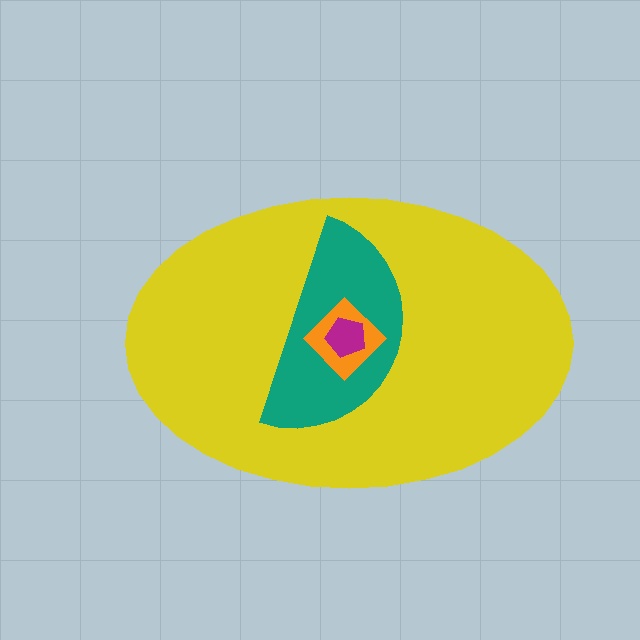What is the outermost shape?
The yellow ellipse.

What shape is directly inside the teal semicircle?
The orange diamond.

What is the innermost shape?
The magenta pentagon.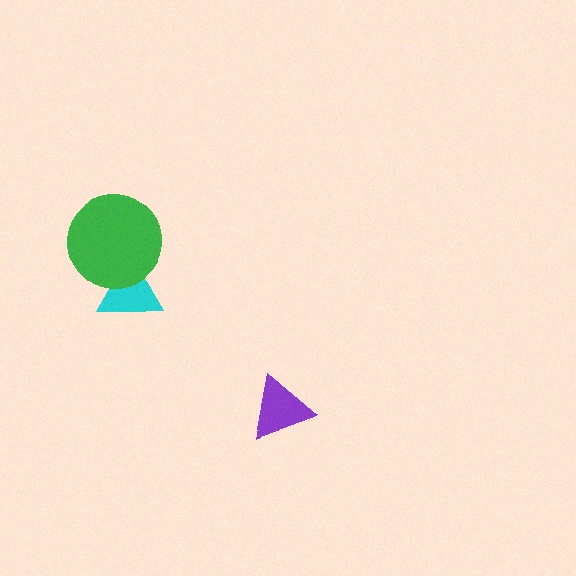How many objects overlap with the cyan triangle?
1 object overlaps with the cyan triangle.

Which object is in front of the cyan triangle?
The green circle is in front of the cyan triangle.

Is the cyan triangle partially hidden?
Yes, it is partially covered by another shape.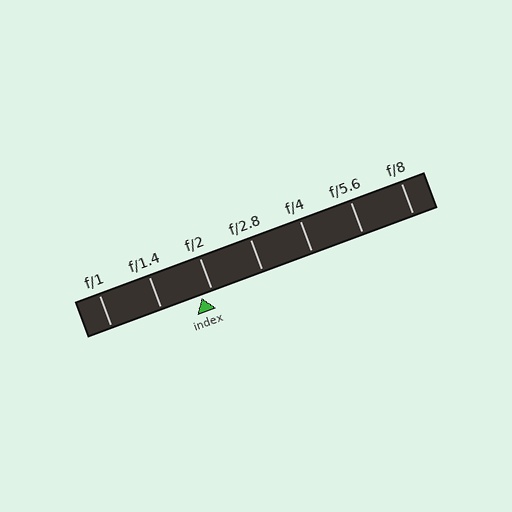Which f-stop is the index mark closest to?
The index mark is closest to f/2.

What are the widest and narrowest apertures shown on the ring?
The widest aperture shown is f/1 and the narrowest is f/8.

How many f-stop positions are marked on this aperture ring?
There are 7 f-stop positions marked.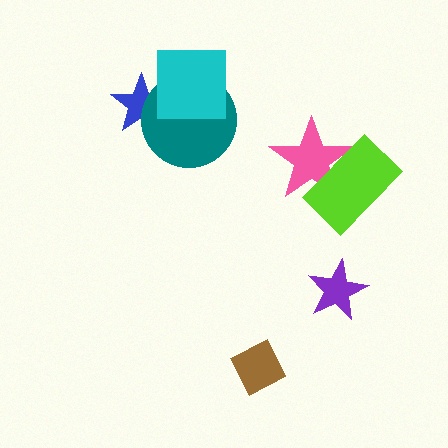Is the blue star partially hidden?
Yes, it is partially covered by another shape.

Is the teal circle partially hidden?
Yes, it is partially covered by another shape.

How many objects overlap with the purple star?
0 objects overlap with the purple star.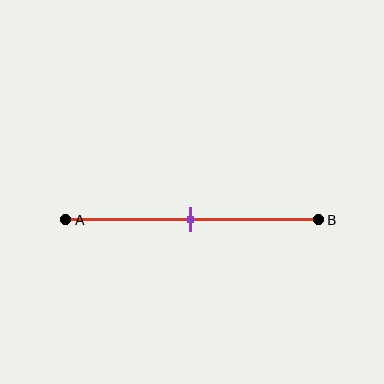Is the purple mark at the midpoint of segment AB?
Yes, the mark is approximately at the midpoint.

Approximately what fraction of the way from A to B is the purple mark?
The purple mark is approximately 50% of the way from A to B.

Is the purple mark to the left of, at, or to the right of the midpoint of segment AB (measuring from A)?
The purple mark is approximately at the midpoint of segment AB.